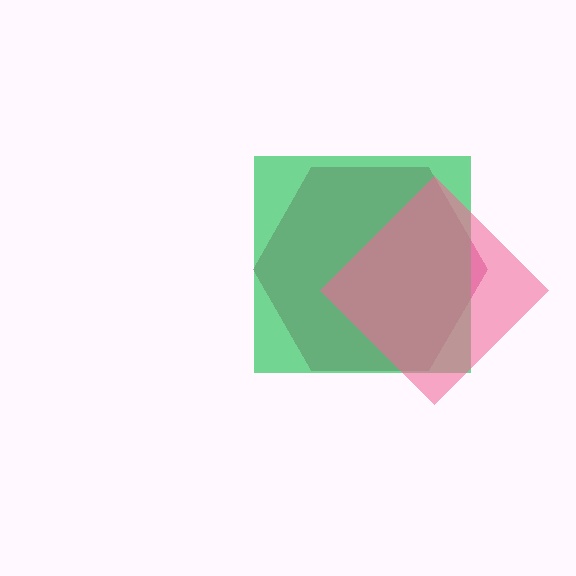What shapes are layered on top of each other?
The layered shapes are: a magenta hexagon, a green square, a pink diamond.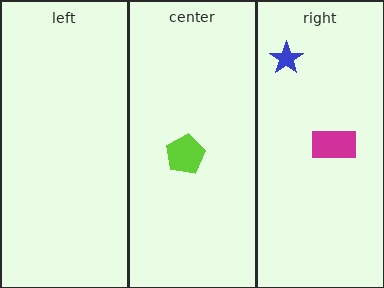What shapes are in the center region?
The lime pentagon.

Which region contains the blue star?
The right region.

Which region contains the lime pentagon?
The center region.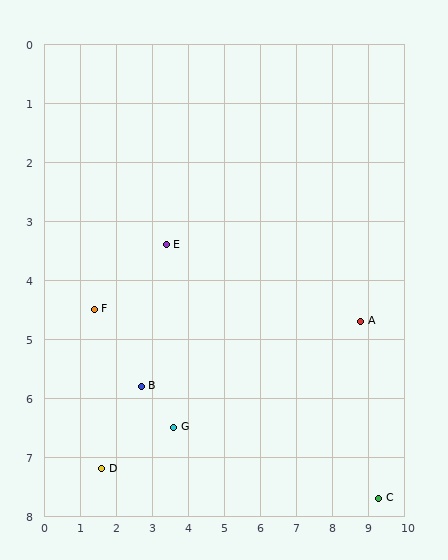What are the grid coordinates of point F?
Point F is at approximately (1.4, 4.5).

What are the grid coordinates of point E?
Point E is at approximately (3.4, 3.4).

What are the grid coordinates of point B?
Point B is at approximately (2.7, 5.8).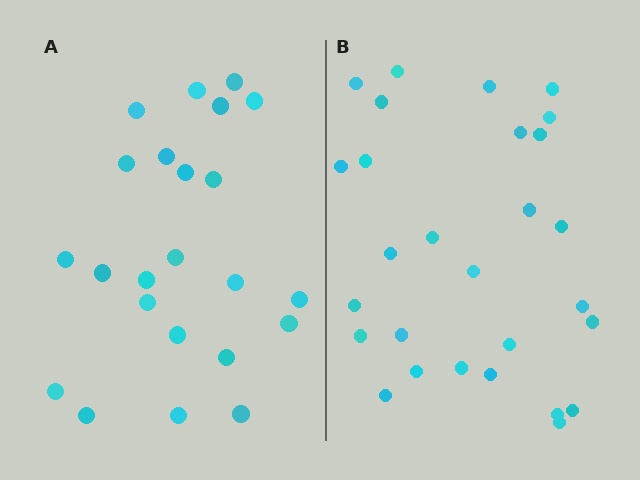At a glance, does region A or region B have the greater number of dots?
Region B (the right region) has more dots.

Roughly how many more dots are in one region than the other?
Region B has about 5 more dots than region A.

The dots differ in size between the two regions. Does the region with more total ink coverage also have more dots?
No. Region A has more total ink coverage because its dots are larger, but region B actually contains more individual dots. Total area can be misleading — the number of items is what matters here.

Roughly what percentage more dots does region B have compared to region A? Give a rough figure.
About 20% more.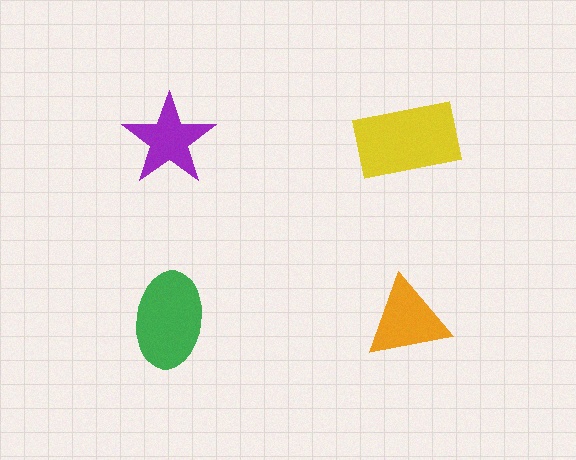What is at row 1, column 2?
A yellow rectangle.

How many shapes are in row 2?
2 shapes.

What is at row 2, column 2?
An orange triangle.